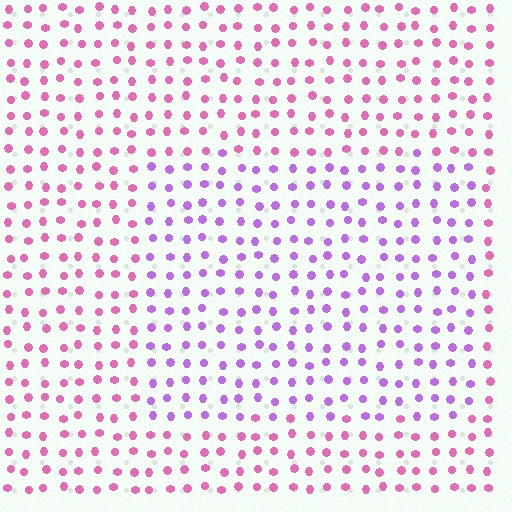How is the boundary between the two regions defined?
The boundary is defined purely by a slight shift in hue (about 42 degrees). Spacing, size, and orientation are identical on both sides.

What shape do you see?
I see a rectangle.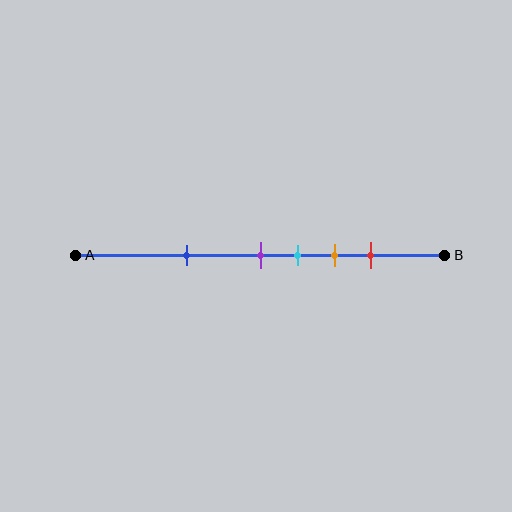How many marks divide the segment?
There are 5 marks dividing the segment.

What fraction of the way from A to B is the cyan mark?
The cyan mark is approximately 60% (0.6) of the way from A to B.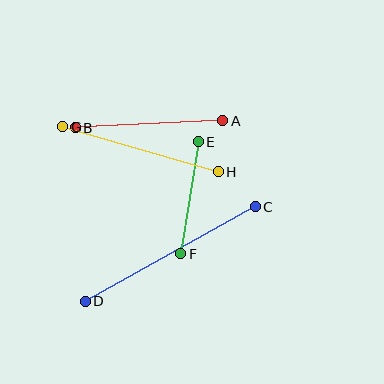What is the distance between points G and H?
The distance is approximately 162 pixels.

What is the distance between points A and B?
The distance is approximately 148 pixels.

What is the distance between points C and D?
The distance is approximately 195 pixels.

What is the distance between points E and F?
The distance is approximately 113 pixels.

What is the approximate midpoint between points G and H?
The midpoint is at approximately (140, 149) pixels.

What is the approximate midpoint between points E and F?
The midpoint is at approximately (189, 198) pixels.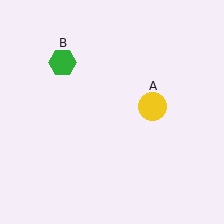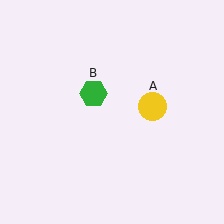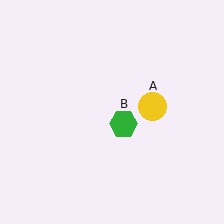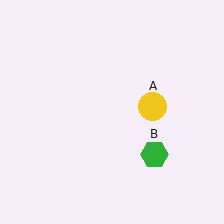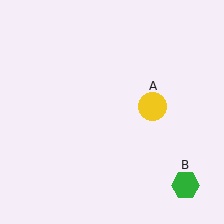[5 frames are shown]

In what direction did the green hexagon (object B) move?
The green hexagon (object B) moved down and to the right.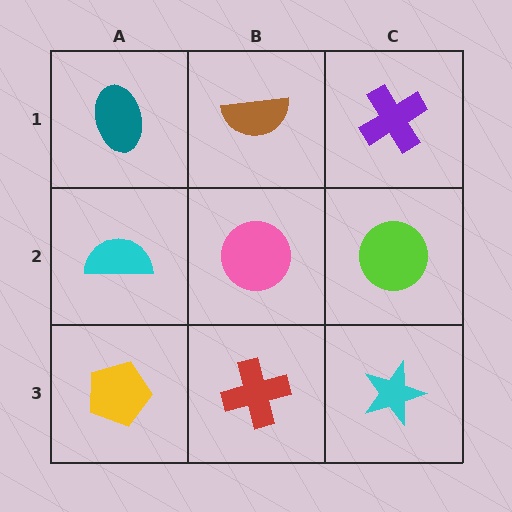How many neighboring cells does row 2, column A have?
3.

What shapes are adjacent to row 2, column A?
A teal ellipse (row 1, column A), a yellow pentagon (row 3, column A), a pink circle (row 2, column B).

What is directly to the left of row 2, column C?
A pink circle.